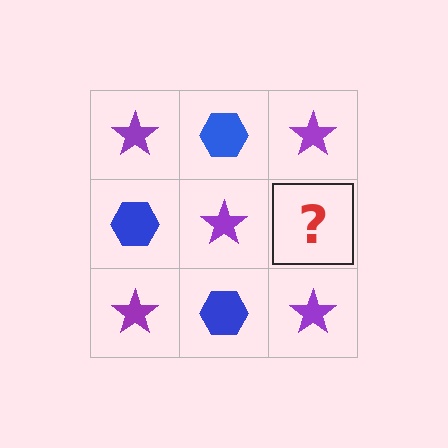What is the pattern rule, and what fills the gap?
The rule is that it alternates purple star and blue hexagon in a checkerboard pattern. The gap should be filled with a blue hexagon.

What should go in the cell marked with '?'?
The missing cell should contain a blue hexagon.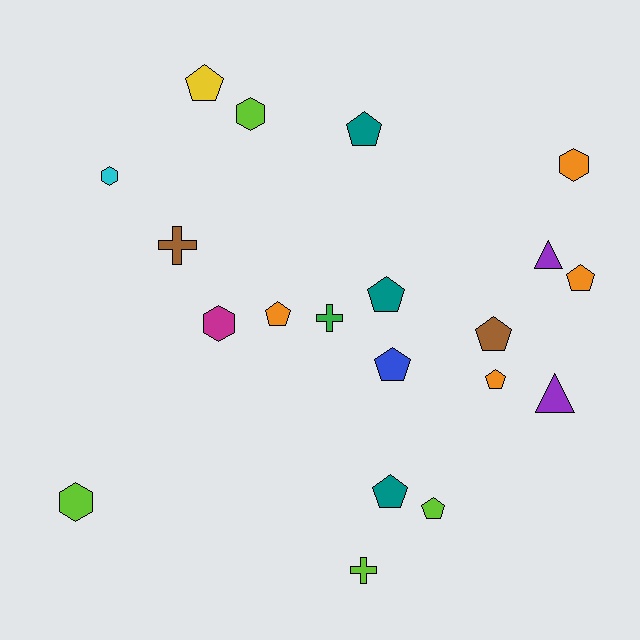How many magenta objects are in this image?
There is 1 magenta object.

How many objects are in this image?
There are 20 objects.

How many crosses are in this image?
There are 3 crosses.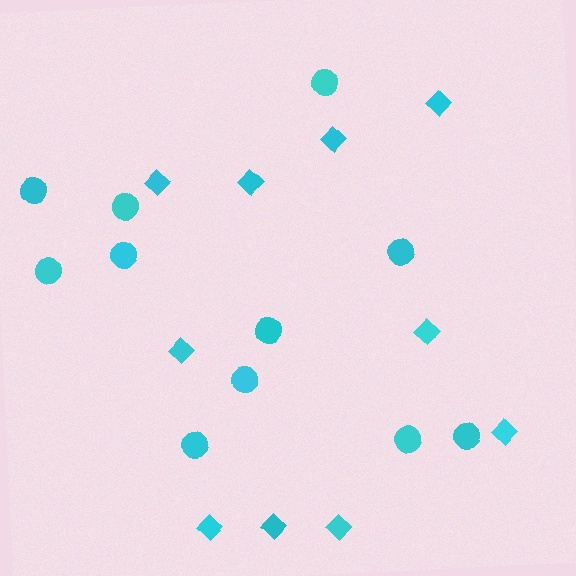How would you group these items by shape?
There are 2 groups: one group of circles (11) and one group of diamonds (10).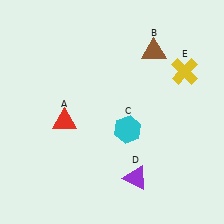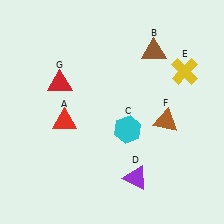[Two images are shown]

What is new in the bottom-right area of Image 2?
A brown triangle (F) was added in the bottom-right area of Image 2.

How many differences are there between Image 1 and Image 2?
There are 2 differences between the two images.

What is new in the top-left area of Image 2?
A red triangle (G) was added in the top-left area of Image 2.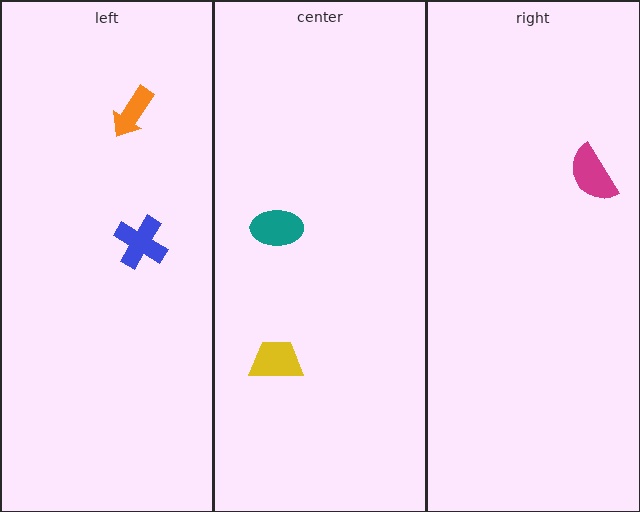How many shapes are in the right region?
1.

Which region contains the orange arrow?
The left region.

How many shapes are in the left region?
2.